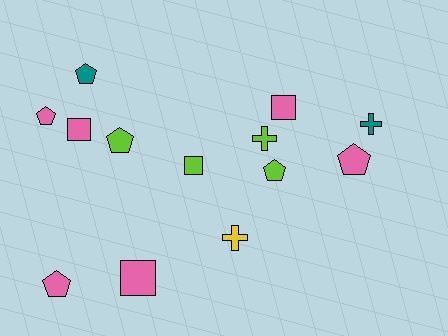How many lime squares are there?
There is 1 lime square.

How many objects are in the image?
There are 13 objects.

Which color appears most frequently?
Pink, with 6 objects.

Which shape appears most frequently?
Pentagon, with 6 objects.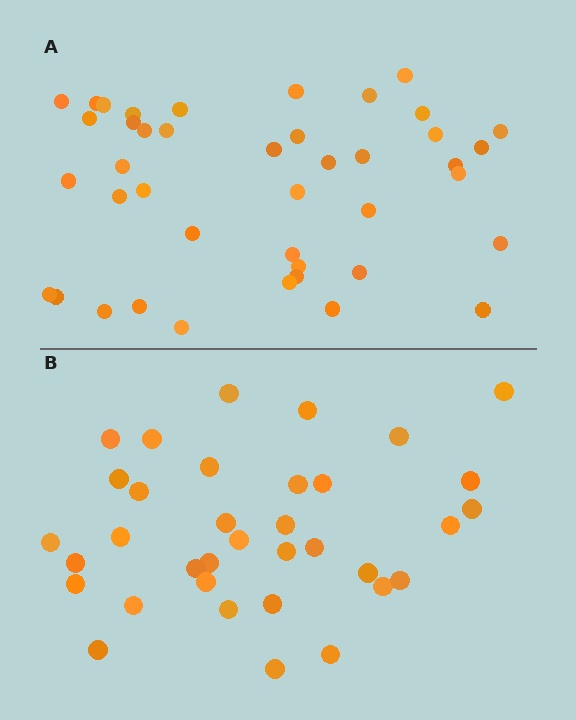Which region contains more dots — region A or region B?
Region A (the top region) has more dots.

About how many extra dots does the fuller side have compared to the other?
Region A has roughly 8 or so more dots than region B.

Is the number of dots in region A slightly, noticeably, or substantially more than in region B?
Region A has only slightly more — the two regions are fairly close. The ratio is roughly 1.2 to 1.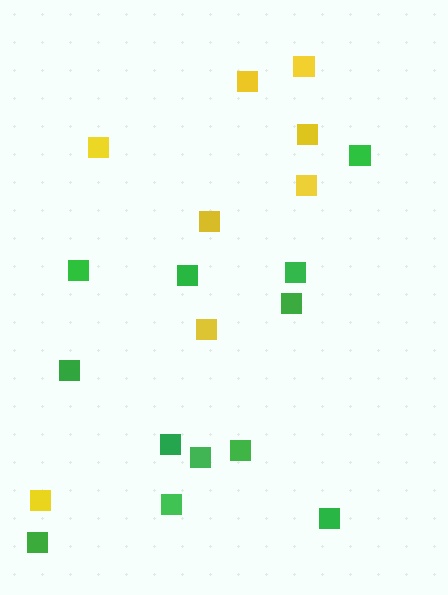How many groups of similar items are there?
There are 2 groups: one group of green squares (12) and one group of yellow squares (8).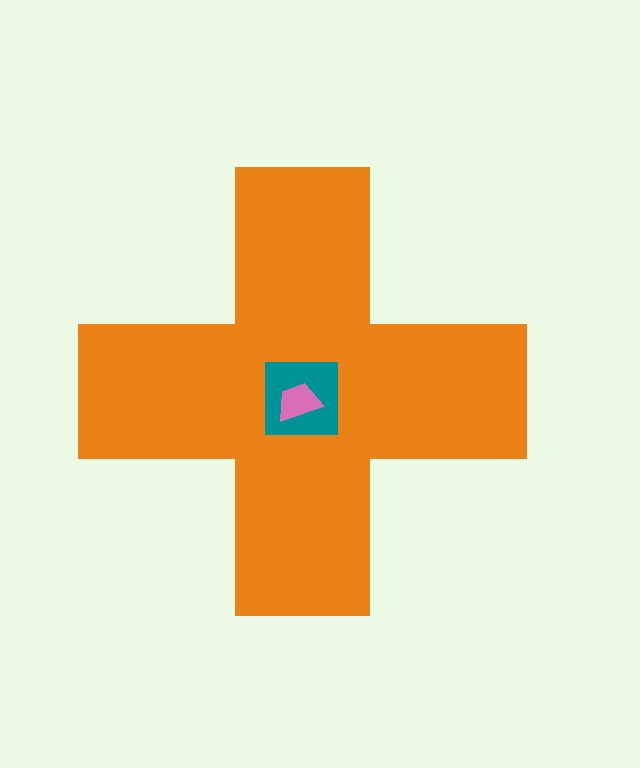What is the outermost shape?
The orange cross.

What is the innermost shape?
The pink trapezoid.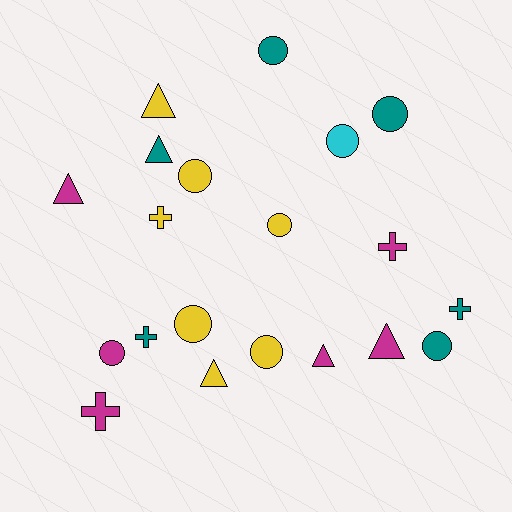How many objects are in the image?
There are 20 objects.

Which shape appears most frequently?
Circle, with 9 objects.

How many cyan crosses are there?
There are no cyan crosses.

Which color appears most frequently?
Yellow, with 7 objects.